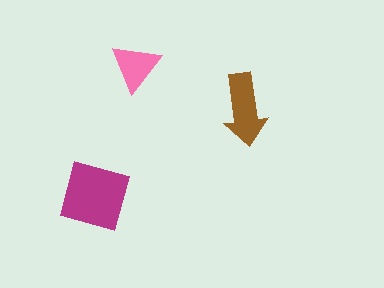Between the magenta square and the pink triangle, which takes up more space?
The magenta square.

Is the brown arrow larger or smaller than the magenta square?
Smaller.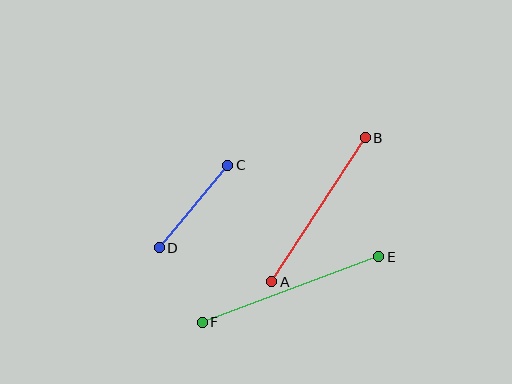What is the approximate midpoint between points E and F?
The midpoint is at approximately (291, 290) pixels.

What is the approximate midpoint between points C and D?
The midpoint is at approximately (194, 207) pixels.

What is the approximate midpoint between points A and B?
The midpoint is at approximately (319, 210) pixels.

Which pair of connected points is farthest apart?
Points E and F are farthest apart.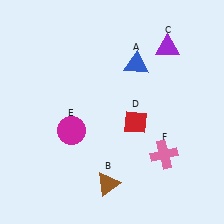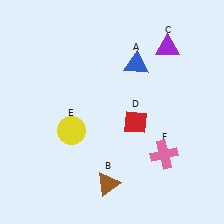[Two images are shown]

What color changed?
The circle (E) changed from magenta in Image 1 to yellow in Image 2.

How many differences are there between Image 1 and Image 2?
There is 1 difference between the two images.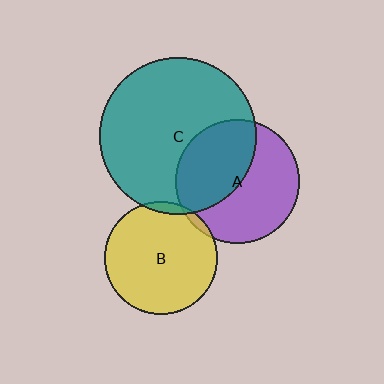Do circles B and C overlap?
Yes.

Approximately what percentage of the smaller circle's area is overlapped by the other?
Approximately 5%.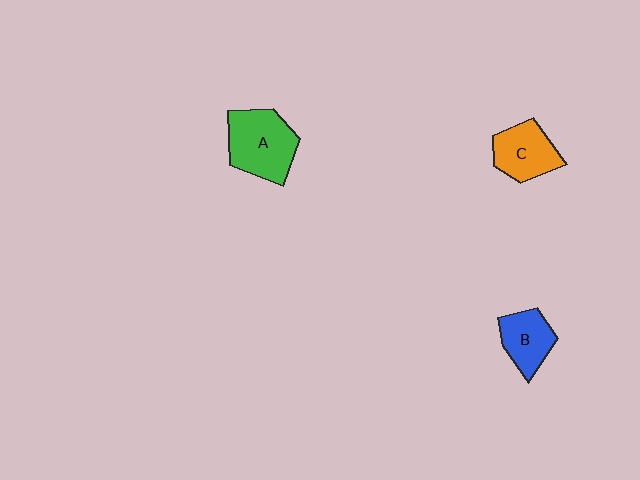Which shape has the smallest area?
Shape B (blue).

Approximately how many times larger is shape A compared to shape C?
Approximately 1.4 times.